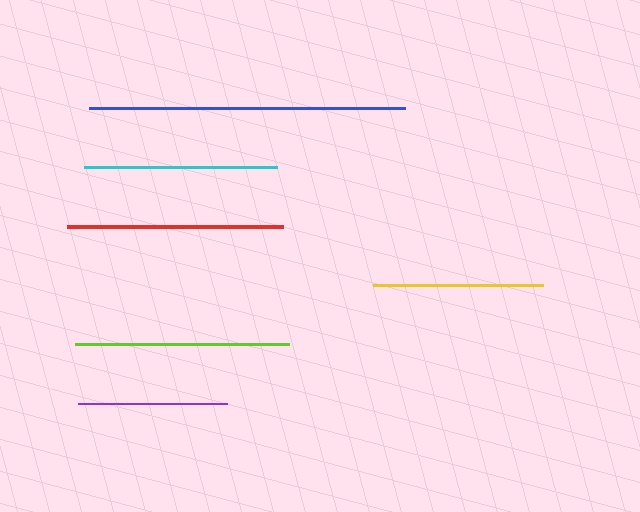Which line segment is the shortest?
The purple line is the shortest at approximately 149 pixels.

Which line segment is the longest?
The blue line is the longest at approximately 316 pixels.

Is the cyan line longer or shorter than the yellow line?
The cyan line is longer than the yellow line.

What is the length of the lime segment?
The lime segment is approximately 213 pixels long.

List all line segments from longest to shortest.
From longest to shortest: blue, red, lime, cyan, yellow, purple.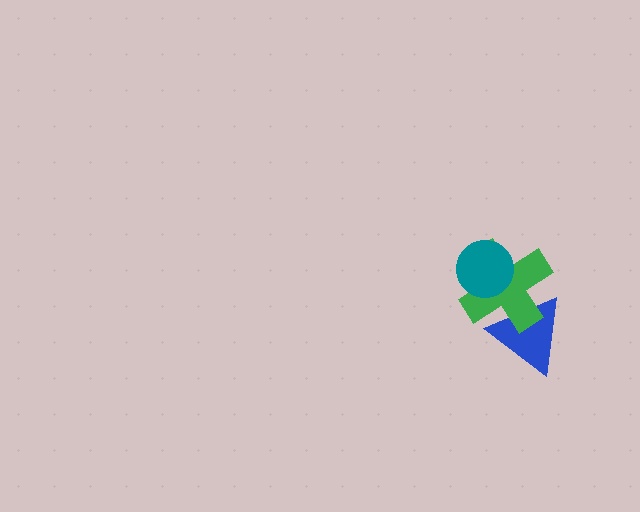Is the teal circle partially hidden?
No, no other shape covers it.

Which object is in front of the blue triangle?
The green cross is in front of the blue triangle.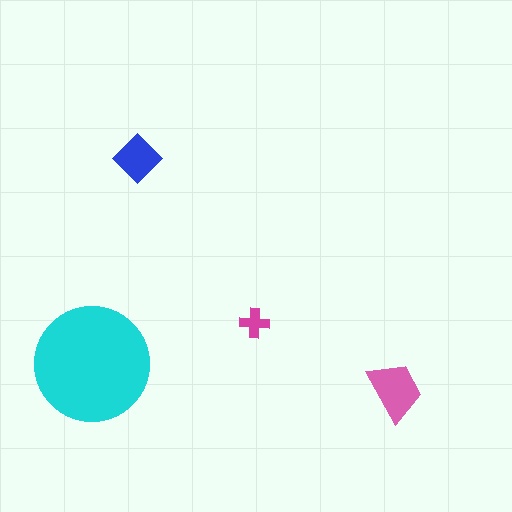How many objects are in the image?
There are 4 objects in the image.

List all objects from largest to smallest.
The cyan circle, the pink trapezoid, the blue diamond, the magenta cross.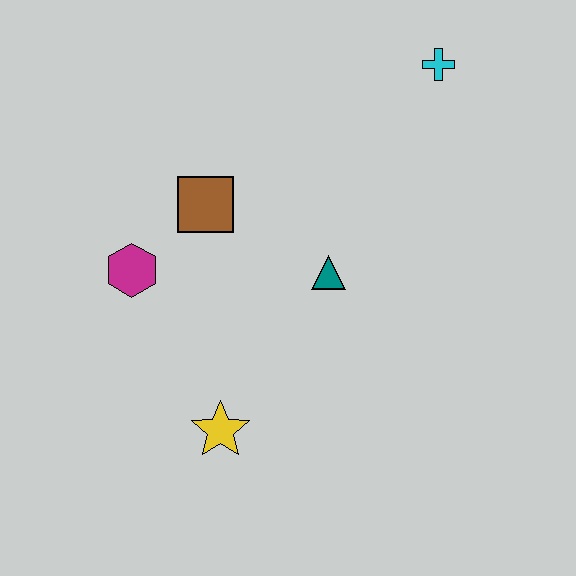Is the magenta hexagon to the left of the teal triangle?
Yes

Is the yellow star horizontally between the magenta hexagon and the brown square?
No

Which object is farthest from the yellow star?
The cyan cross is farthest from the yellow star.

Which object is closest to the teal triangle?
The brown square is closest to the teal triangle.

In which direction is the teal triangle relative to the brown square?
The teal triangle is to the right of the brown square.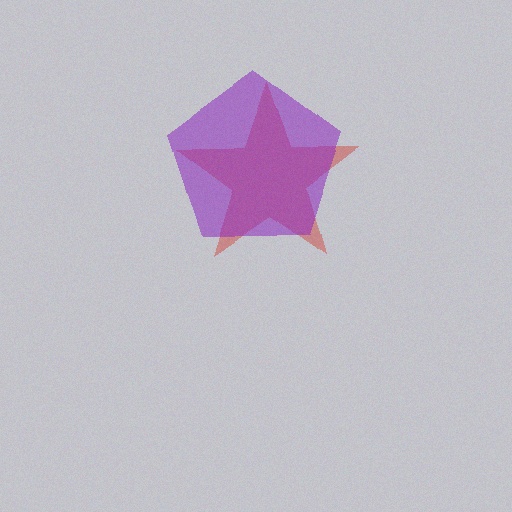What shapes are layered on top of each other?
The layered shapes are: a red star, a purple pentagon.